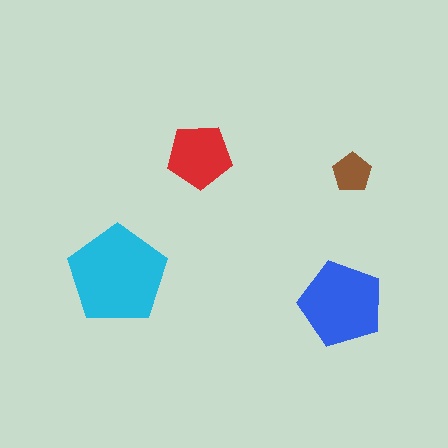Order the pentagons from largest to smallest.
the cyan one, the blue one, the red one, the brown one.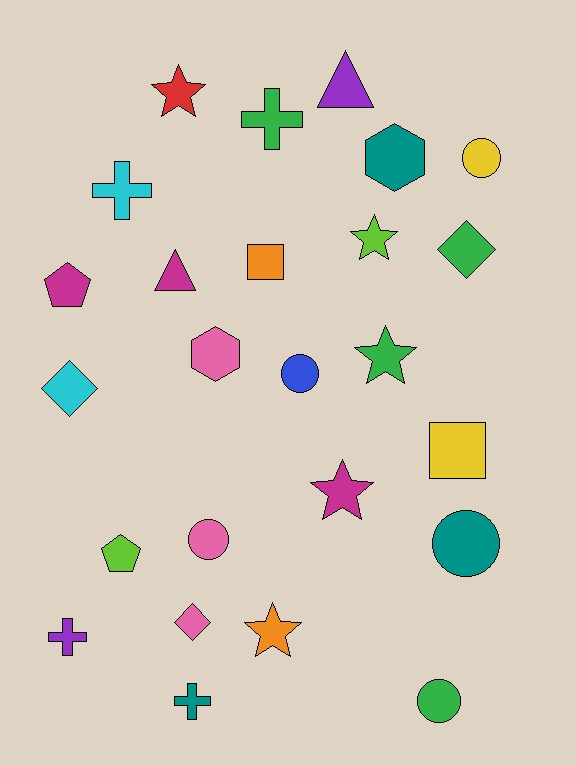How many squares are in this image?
There are 2 squares.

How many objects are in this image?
There are 25 objects.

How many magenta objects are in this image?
There are 3 magenta objects.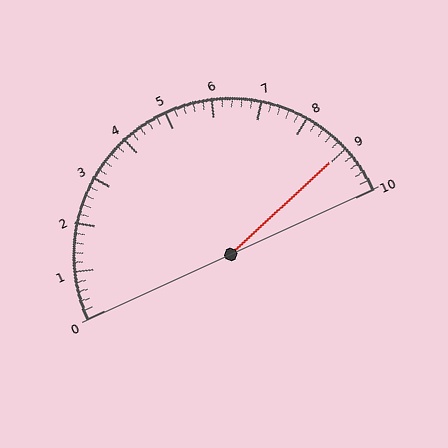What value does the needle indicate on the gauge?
The needle indicates approximately 9.0.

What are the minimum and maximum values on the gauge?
The gauge ranges from 0 to 10.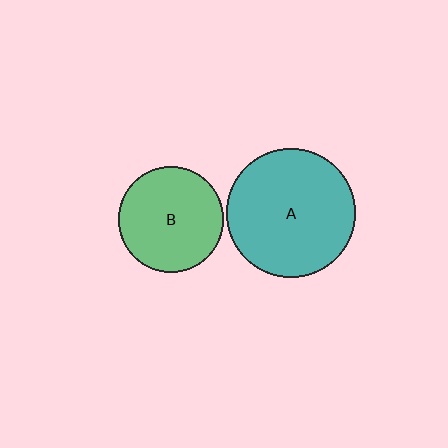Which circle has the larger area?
Circle A (teal).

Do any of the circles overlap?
No, none of the circles overlap.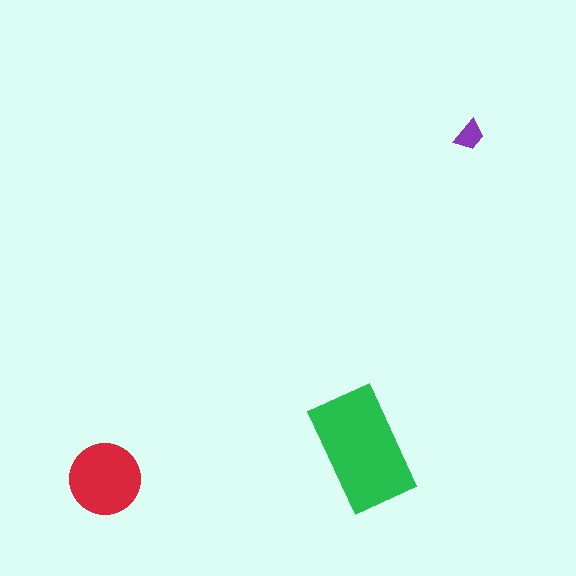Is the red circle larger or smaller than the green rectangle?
Smaller.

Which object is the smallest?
The purple trapezoid.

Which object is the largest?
The green rectangle.